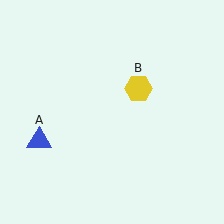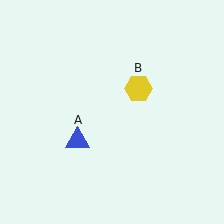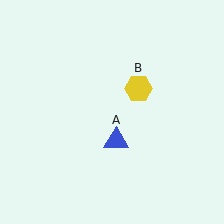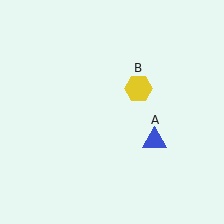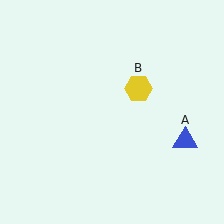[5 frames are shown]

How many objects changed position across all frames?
1 object changed position: blue triangle (object A).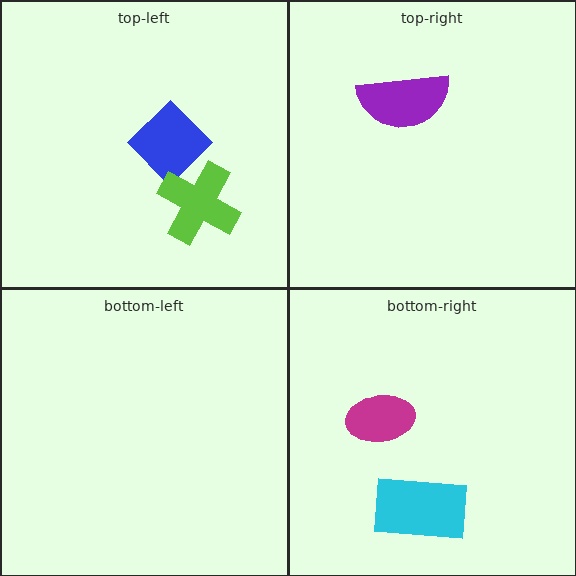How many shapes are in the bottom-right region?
2.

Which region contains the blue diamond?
The top-left region.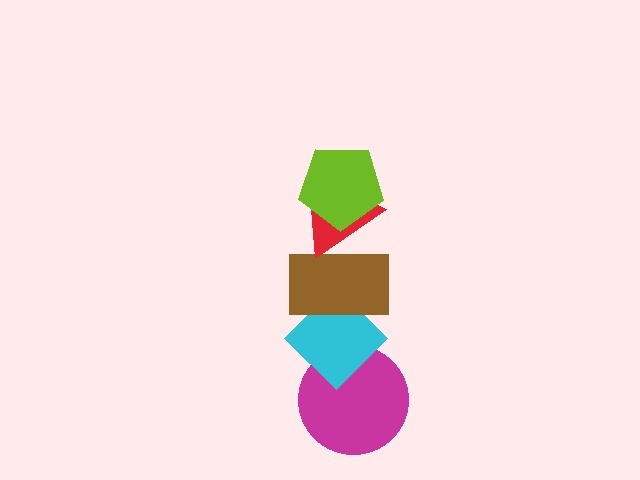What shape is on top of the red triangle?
The lime pentagon is on top of the red triangle.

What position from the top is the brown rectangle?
The brown rectangle is 3rd from the top.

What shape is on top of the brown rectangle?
The red triangle is on top of the brown rectangle.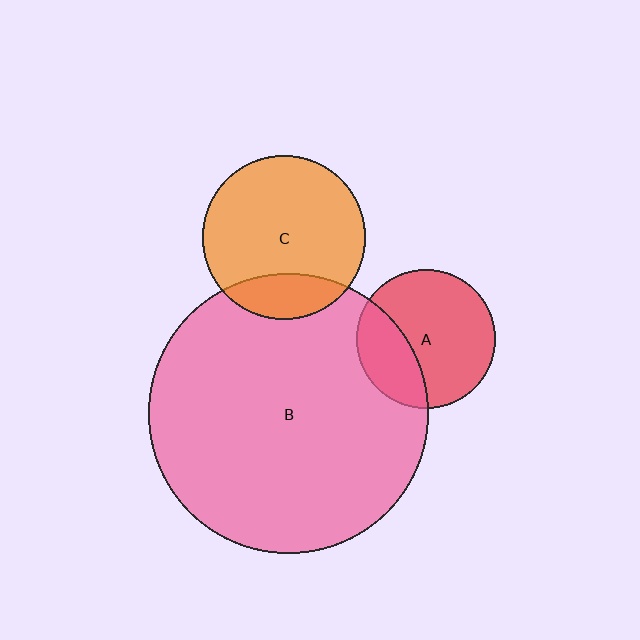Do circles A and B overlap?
Yes.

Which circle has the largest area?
Circle B (pink).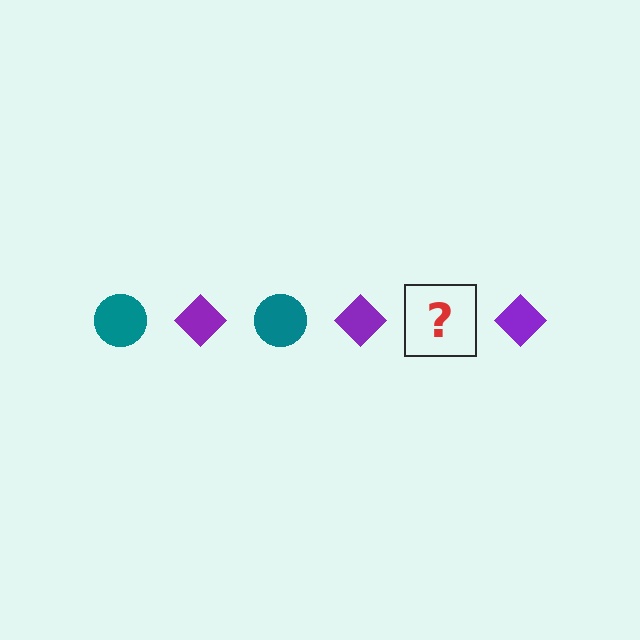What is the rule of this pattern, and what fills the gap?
The rule is that the pattern alternates between teal circle and purple diamond. The gap should be filled with a teal circle.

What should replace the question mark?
The question mark should be replaced with a teal circle.